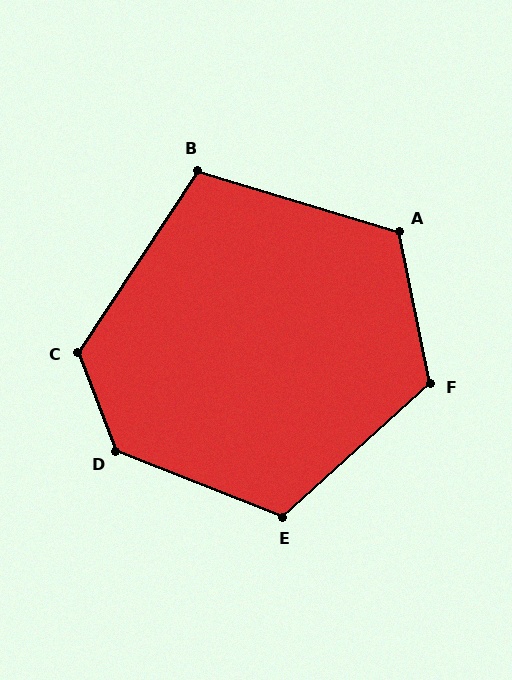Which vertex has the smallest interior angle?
B, at approximately 106 degrees.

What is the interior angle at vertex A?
Approximately 119 degrees (obtuse).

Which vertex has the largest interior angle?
D, at approximately 133 degrees.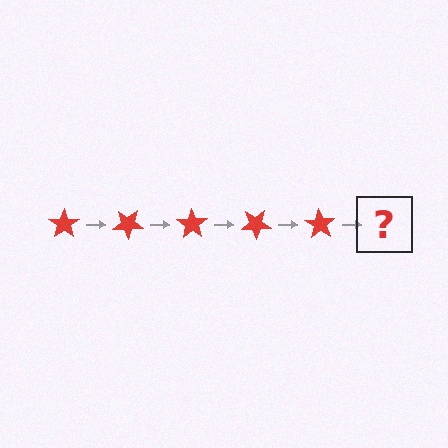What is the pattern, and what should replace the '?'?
The pattern is that the star rotates 35 degrees each step. The '?' should be a red star rotated 175 degrees.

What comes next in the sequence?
The next element should be a red star rotated 175 degrees.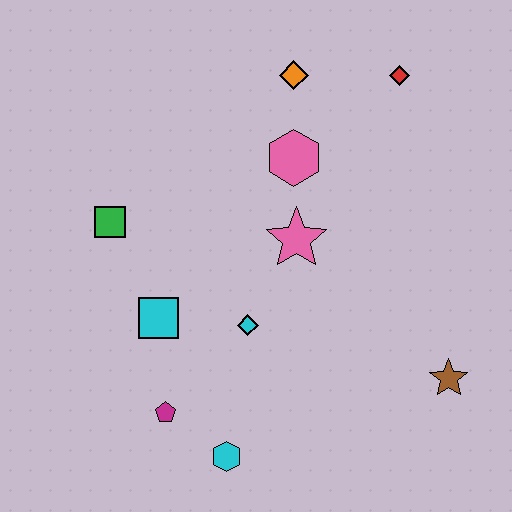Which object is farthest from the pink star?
The cyan hexagon is farthest from the pink star.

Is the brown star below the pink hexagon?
Yes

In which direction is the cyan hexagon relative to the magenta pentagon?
The cyan hexagon is to the right of the magenta pentagon.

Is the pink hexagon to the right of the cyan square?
Yes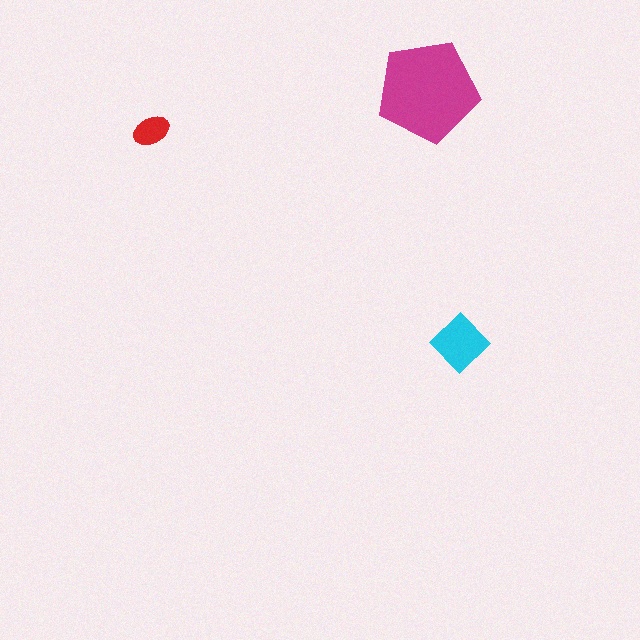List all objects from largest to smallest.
The magenta pentagon, the cyan diamond, the red ellipse.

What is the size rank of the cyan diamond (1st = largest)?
2nd.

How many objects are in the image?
There are 3 objects in the image.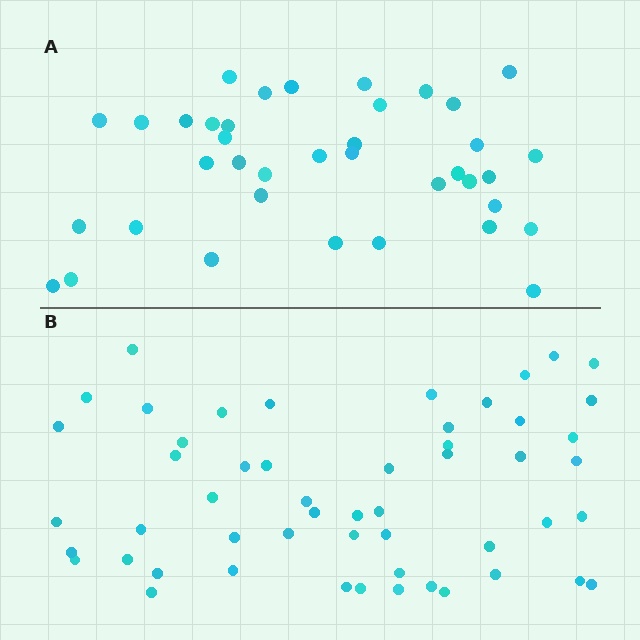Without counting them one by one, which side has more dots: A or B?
Region B (the bottom region) has more dots.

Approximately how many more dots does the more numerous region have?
Region B has approximately 15 more dots than region A.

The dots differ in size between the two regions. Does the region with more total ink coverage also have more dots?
No. Region A has more total ink coverage because its dots are larger, but region B actually contains more individual dots. Total area can be misleading — the number of items is what matters here.